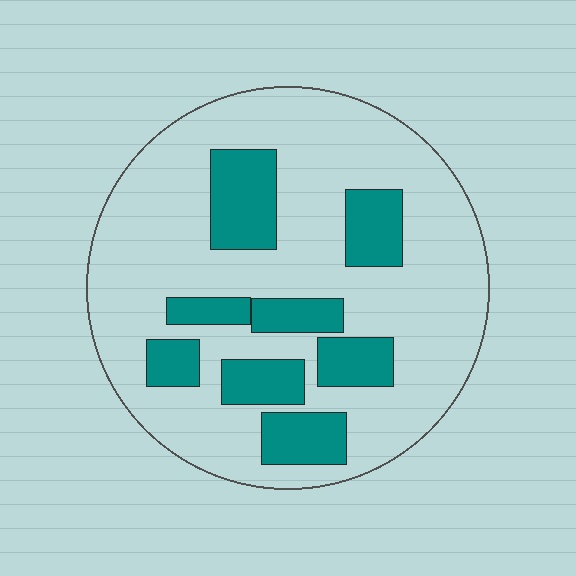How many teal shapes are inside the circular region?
8.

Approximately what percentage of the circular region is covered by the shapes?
Approximately 25%.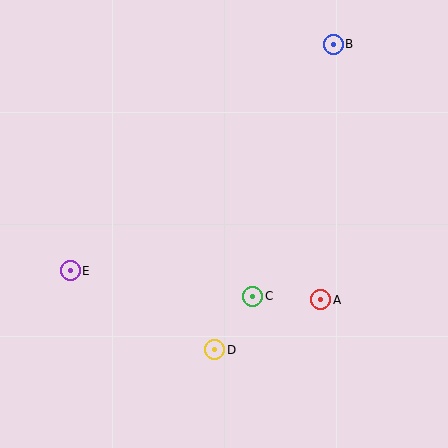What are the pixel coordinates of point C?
Point C is at (253, 296).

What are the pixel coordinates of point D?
Point D is at (215, 350).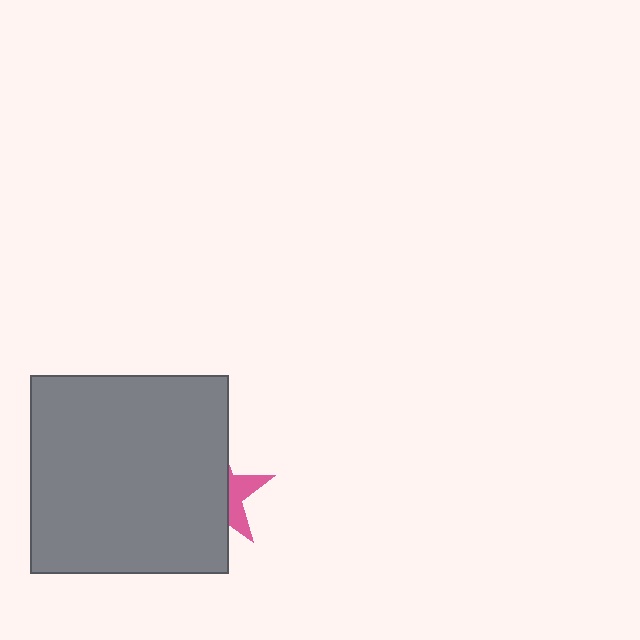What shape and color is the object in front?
The object in front is a gray square.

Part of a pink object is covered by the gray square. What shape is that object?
It is a star.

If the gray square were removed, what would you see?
You would see the complete pink star.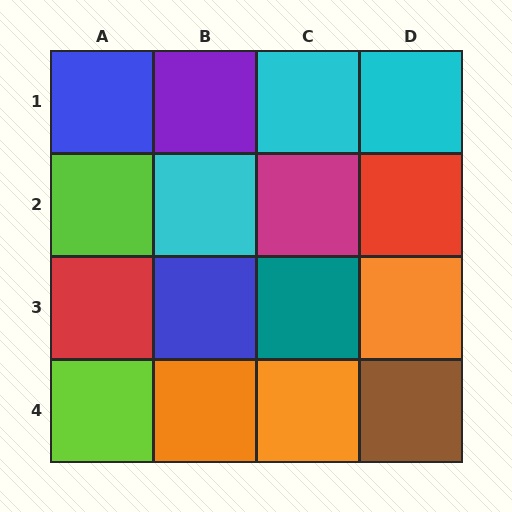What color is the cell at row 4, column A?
Lime.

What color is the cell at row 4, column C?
Orange.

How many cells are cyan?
3 cells are cyan.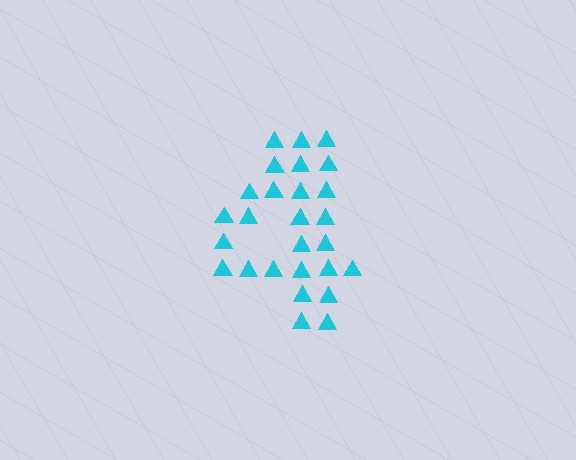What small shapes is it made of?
It is made of small triangles.